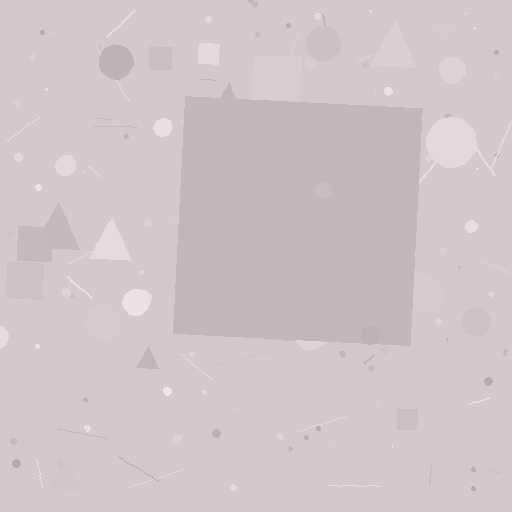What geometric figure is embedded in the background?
A square is embedded in the background.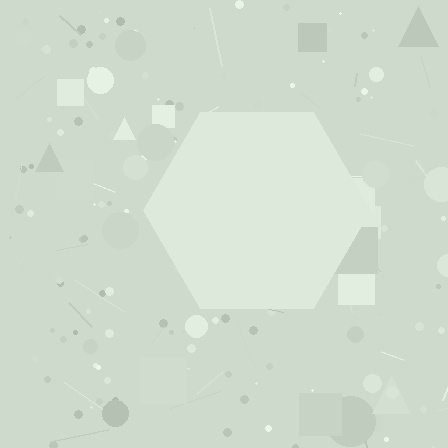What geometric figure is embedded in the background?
A hexagon is embedded in the background.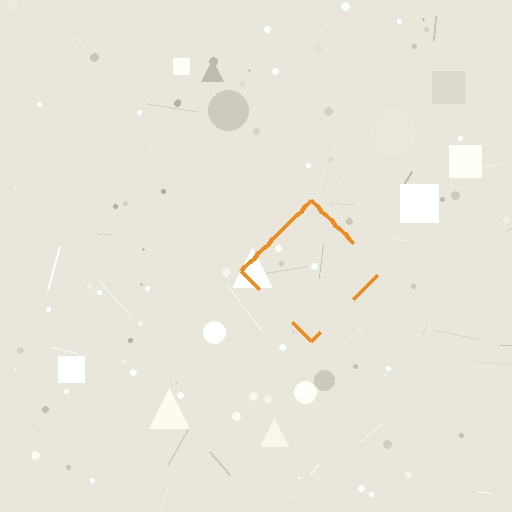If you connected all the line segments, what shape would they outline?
They would outline a diamond.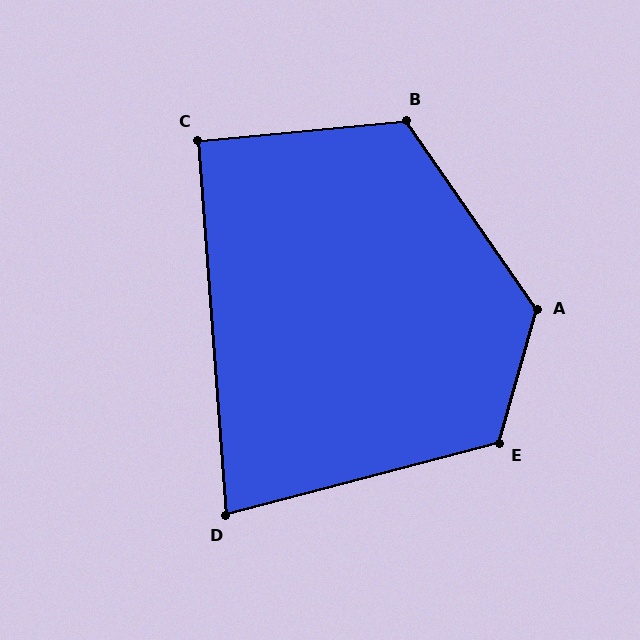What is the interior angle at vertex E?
Approximately 121 degrees (obtuse).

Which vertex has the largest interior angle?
A, at approximately 129 degrees.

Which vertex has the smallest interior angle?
D, at approximately 80 degrees.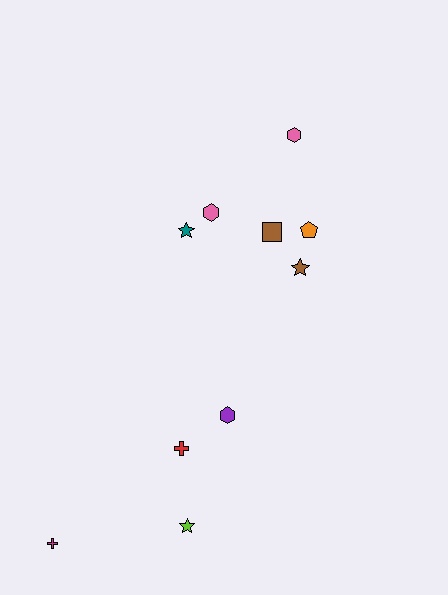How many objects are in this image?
There are 10 objects.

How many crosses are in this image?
There are 2 crosses.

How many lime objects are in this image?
There is 1 lime object.